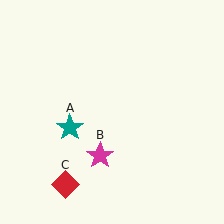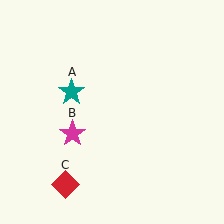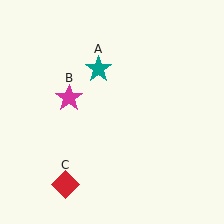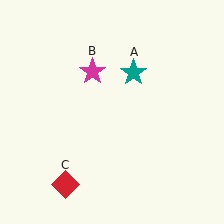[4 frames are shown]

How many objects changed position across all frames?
2 objects changed position: teal star (object A), magenta star (object B).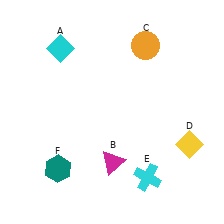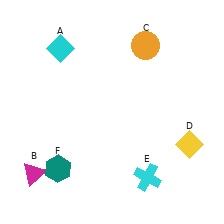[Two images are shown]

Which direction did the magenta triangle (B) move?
The magenta triangle (B) moved left.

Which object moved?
The magenta triangle (B) moved left.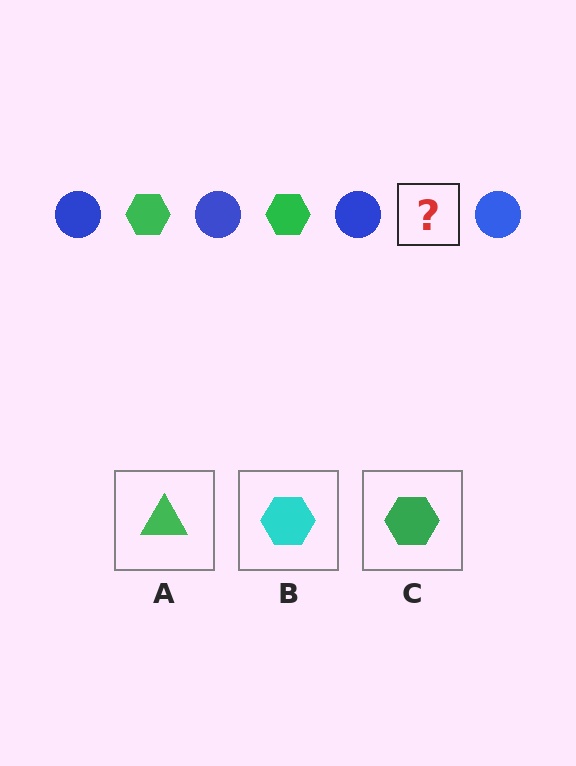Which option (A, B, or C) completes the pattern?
C.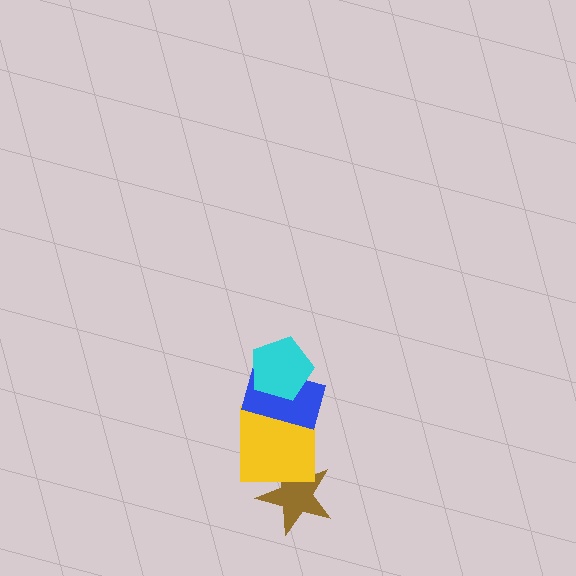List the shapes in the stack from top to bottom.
From top to bottom: the cyan pentagon, the blue rectangle, the yellow square, the brown star.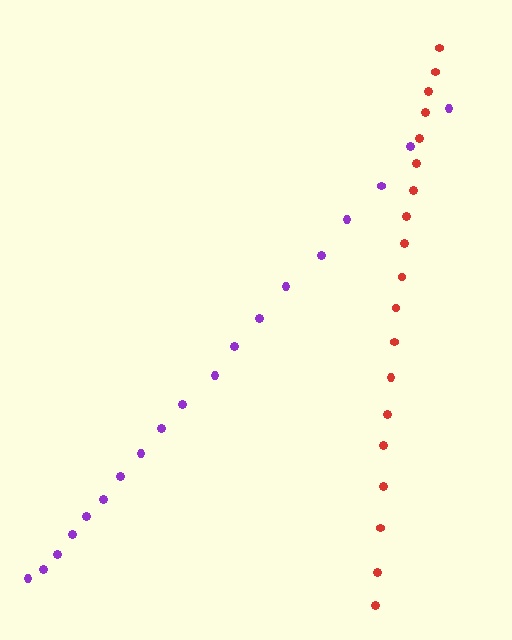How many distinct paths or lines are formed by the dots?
There are 2 distinct paths.